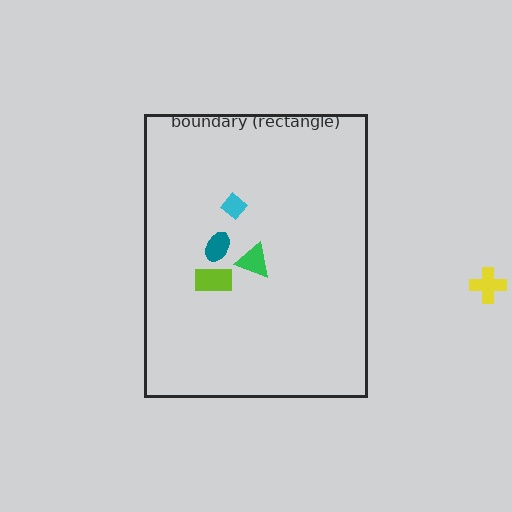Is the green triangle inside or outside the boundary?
Inside.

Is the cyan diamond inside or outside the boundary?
Inside.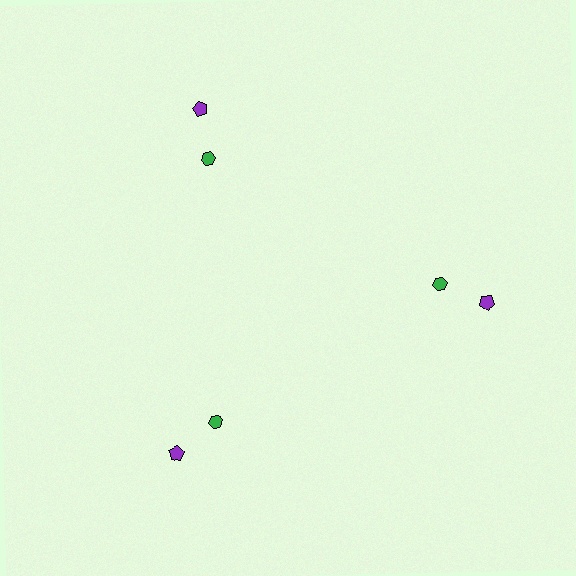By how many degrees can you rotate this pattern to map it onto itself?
The pattern maps onto itself every 120 degrees of rotation.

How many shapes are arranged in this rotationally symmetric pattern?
There are 6 shapes, arranged in 3 groups of 2.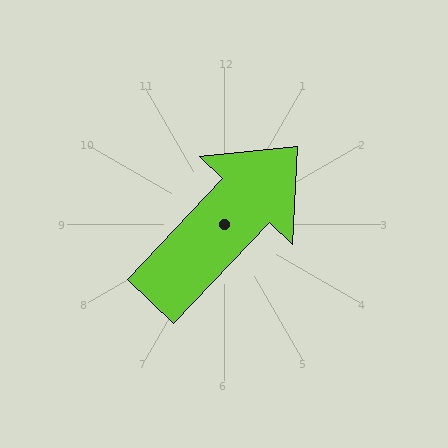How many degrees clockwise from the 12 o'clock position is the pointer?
Approximately 44 degrees.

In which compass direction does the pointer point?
Northeast.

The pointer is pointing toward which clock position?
Roughly 1 o'clock.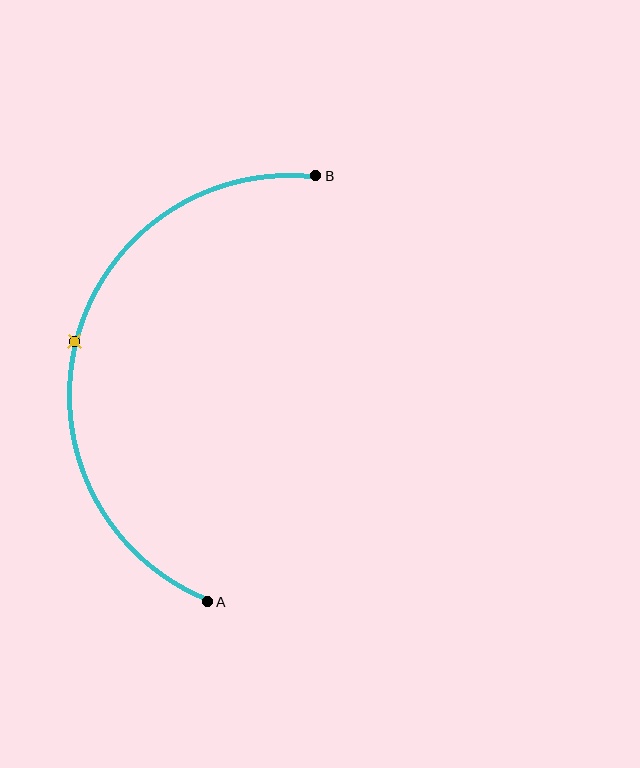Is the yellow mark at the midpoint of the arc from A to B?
Yes. The yellow mark lies on the arc at equal arc-length from both A and B — it is the arc midpoint.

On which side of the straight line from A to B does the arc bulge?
The arc bulges to the left of the straight line connecting A and B.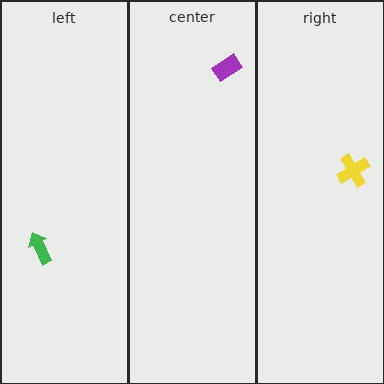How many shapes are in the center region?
1.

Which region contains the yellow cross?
The right region.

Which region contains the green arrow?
The left region.